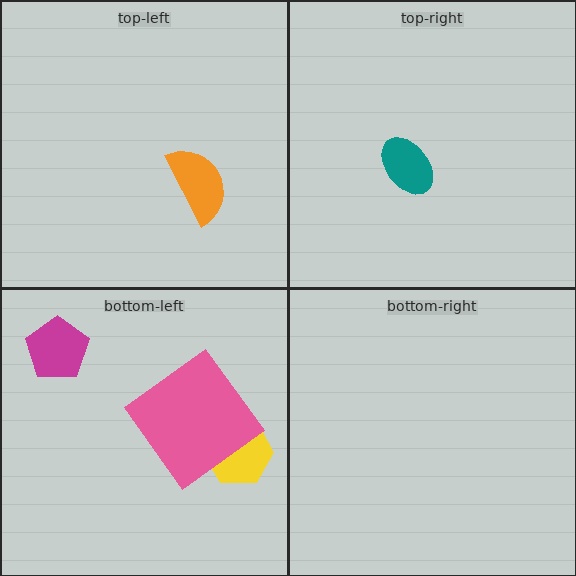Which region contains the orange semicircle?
The top-left region.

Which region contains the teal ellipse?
The top-right region.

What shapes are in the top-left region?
The orange semicircle.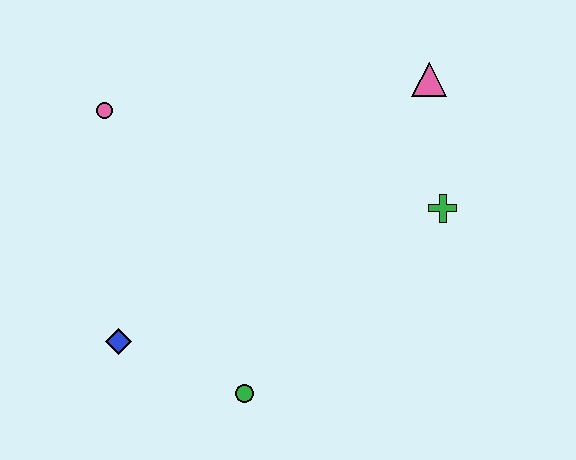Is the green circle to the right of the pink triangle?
No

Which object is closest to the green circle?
The blue diamond is closest to the green circle.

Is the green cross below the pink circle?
Yes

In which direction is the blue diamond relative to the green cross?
The blue diamond is to the left of the green cross.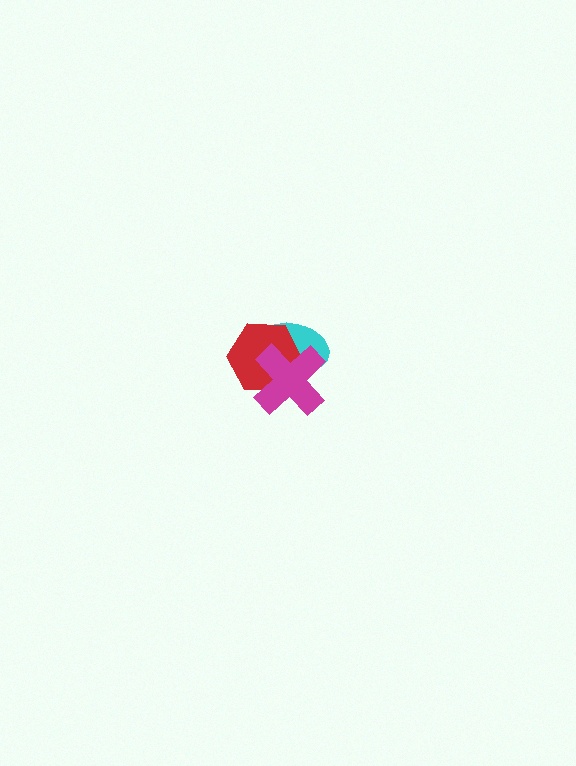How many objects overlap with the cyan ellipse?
2 objects overlap with the cyan ellipse.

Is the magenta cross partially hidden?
No, no other shape covers it.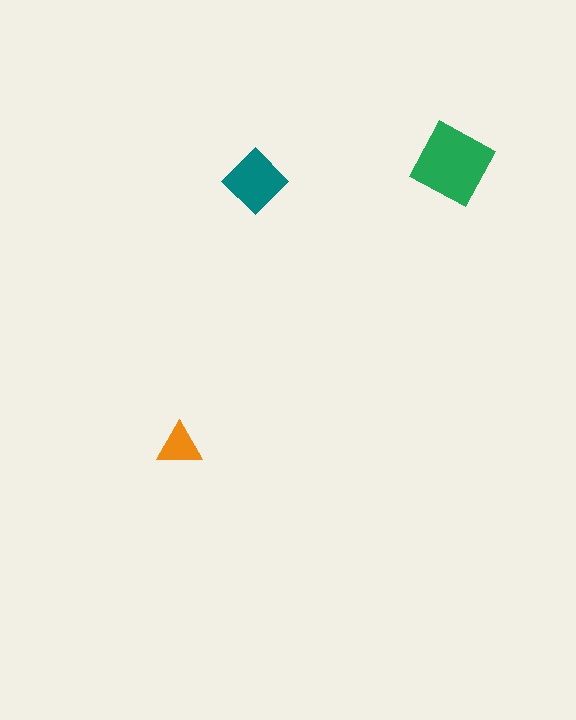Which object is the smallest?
The orange triangle.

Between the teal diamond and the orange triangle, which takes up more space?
The teal diamond.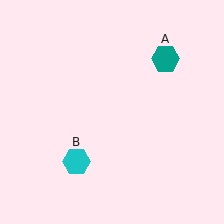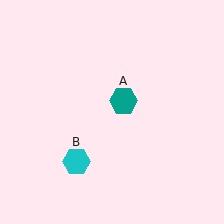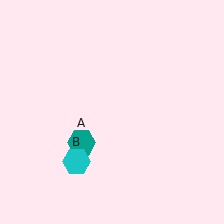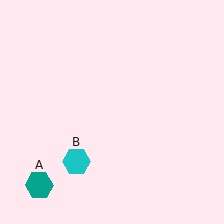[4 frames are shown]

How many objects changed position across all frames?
1 object changed position: teal hexagon (object A).